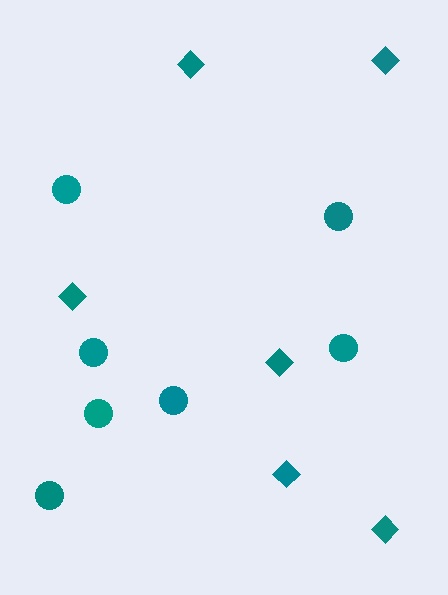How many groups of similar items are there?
There are 2 groups: one group of diamonds (6) and one group of circles (7).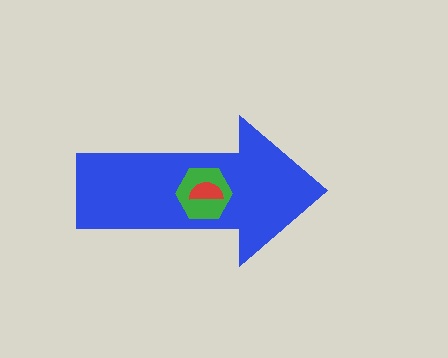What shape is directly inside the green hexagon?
The red semicircle.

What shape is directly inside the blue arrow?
The green hexagon.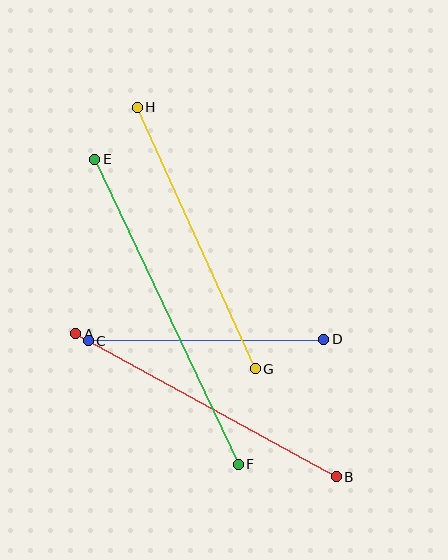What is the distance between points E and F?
The distance is approximately 337 pixels.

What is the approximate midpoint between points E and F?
The midpoint is at approximately (166, 312) pixels.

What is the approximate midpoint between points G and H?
The midpoint is at approximately (196, 238) pixels.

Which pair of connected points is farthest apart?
Points E and F are farthest apart.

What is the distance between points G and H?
The distance is approximately 287 pixels.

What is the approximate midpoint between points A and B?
The midpoint is at approximately (206, 405) pixels.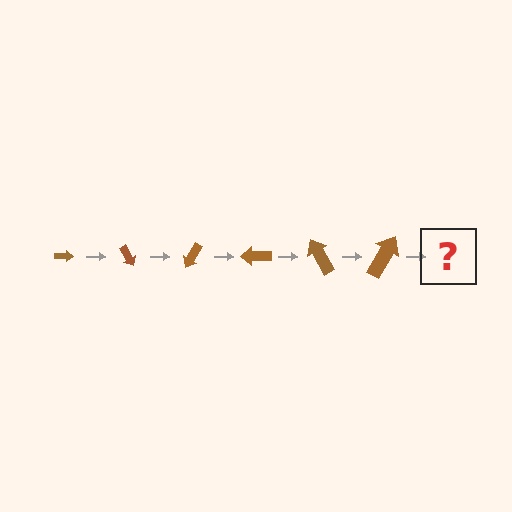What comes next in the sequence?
The next element should be an arrow, larger than the previous one and rotated 360 degrees from the start.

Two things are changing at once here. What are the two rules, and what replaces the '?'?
The two rules are that the arrow grows larger each step and it rotates 60 degrees each step. The '?' should be an arrow, larger than the previous one and rotated 360 degrees from the start.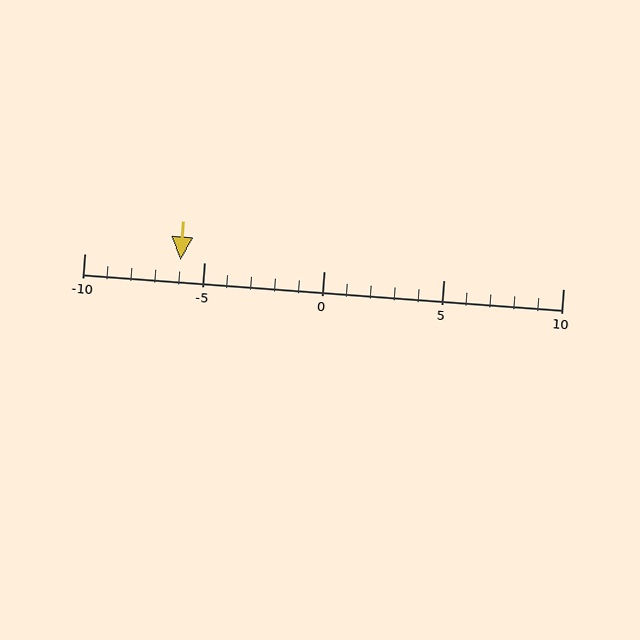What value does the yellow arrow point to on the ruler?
The yellow arrow points to approximately -6.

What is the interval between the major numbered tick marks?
The major tick marks are spaced 5 units apart.